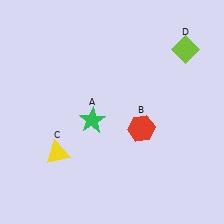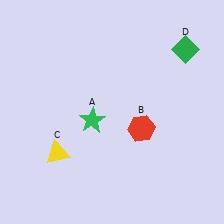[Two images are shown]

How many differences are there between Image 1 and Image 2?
There is 1 difference between the two images.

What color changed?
The diamond (D) changed from lime in Image 1 to green in Image 2.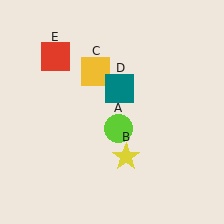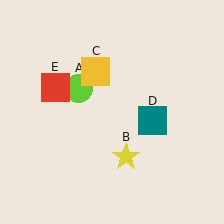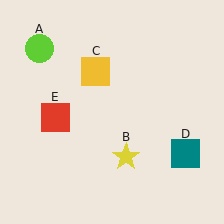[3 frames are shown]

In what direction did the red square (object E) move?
The red square (object E) moved down.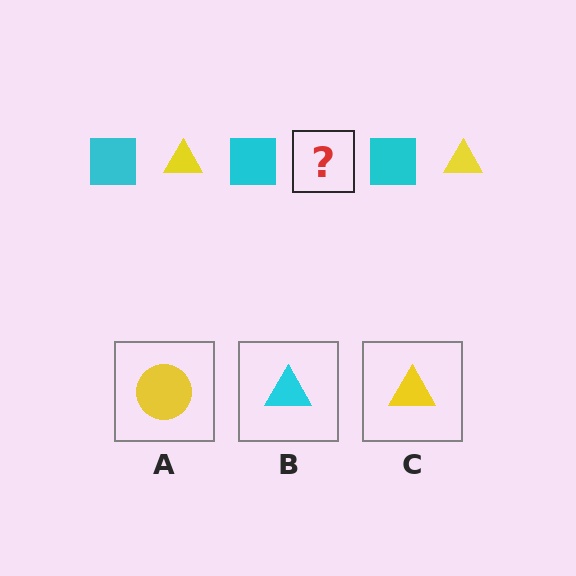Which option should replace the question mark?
Option C.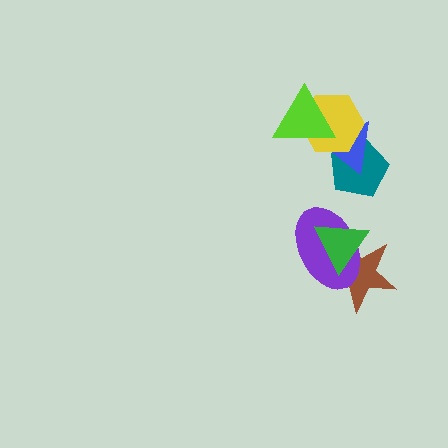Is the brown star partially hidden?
Yes, it is partially covered by another shape.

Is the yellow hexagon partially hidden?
Yes, it is partially covered by another shape.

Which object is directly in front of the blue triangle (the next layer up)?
The yellow hexagon is directly in front of the blue triangle.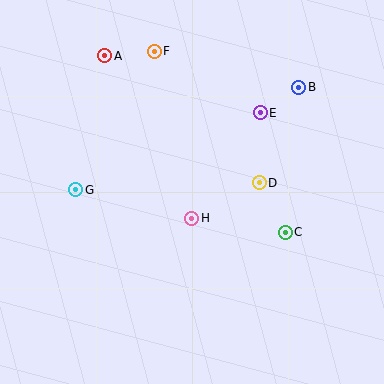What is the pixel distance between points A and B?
The distance between A and B is 196 pixels.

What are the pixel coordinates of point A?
Point A is at (105, 56).